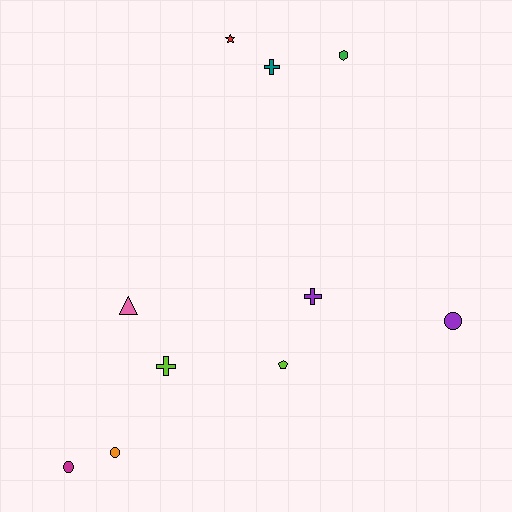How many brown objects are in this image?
There are no brown objects.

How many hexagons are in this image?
There is 1 hexagon.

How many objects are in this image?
There are 10 objects.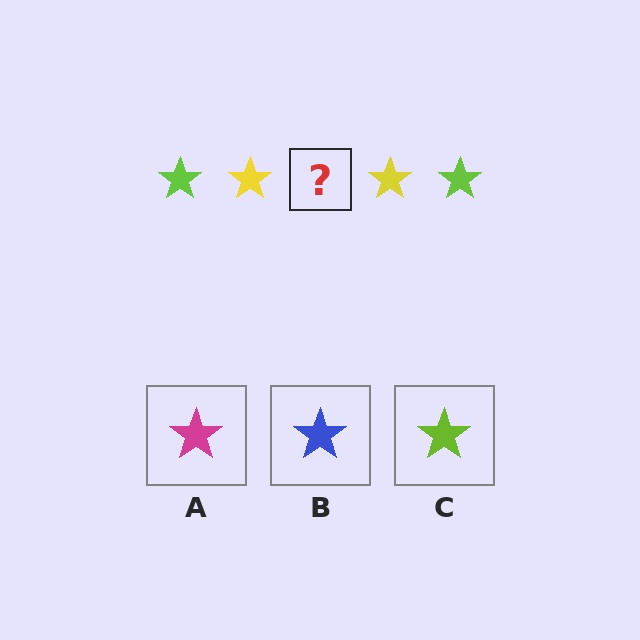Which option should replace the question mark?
Option C.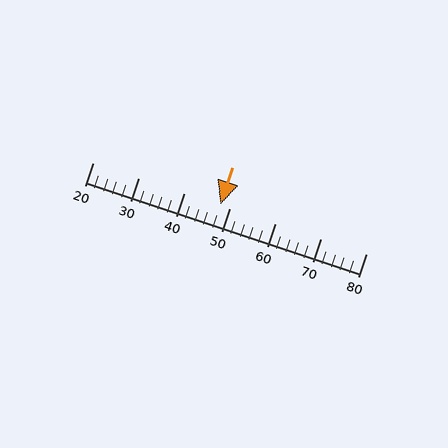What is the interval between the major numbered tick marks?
The major tick marks are spaced 10 units apart.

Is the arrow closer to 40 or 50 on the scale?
The arrow is closer to 50.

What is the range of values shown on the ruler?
The ruler shows values from 20 to 80.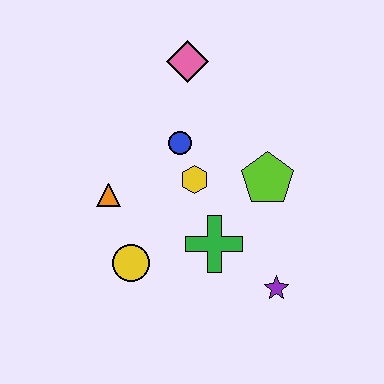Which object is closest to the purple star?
The green cross is closest to the purple star.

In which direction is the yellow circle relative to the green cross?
The yellow circle is to the left of the green cross.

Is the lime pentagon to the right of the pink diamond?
Yes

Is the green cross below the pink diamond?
Yes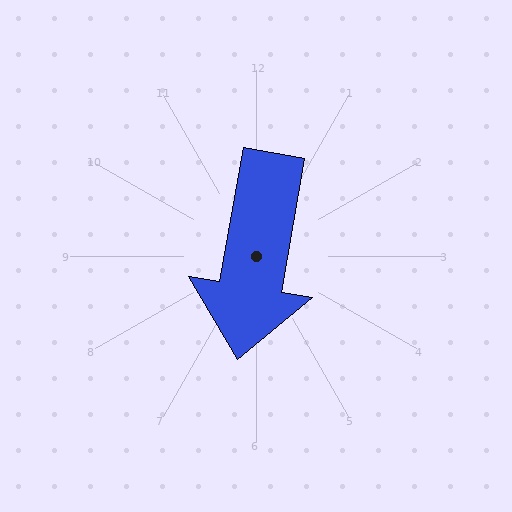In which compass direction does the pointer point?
South.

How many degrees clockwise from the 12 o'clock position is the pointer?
Approximately 190 degrees.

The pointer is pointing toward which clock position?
Roughly 6 o'clock.